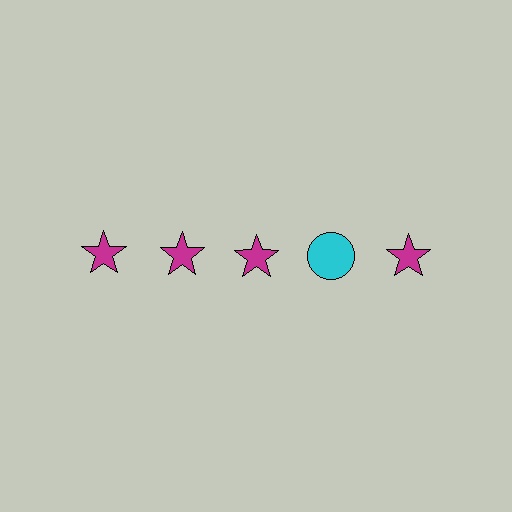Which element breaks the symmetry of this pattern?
The cyan circle in the top row, second from right column breaks the symmetry. All other shapes are magenta stars.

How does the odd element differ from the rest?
It differs in both color (cyan instead of magenta) and shape (circle instead of star).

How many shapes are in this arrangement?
There are 5 shapes arranged in a grid pattern.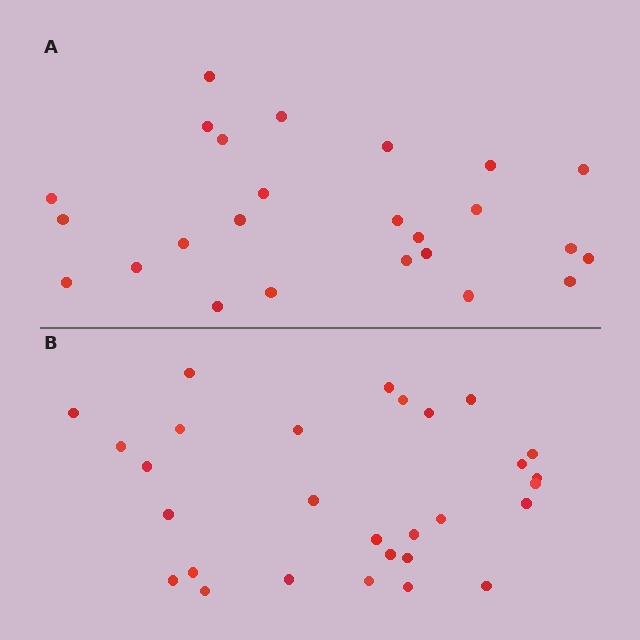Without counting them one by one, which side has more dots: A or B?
Region B (the bottom region) has more dots.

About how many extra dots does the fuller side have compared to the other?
Region B has about 4 more dots than region A.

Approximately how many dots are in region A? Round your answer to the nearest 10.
About 20 dots. (The exact count is 25, which rounds to 20.)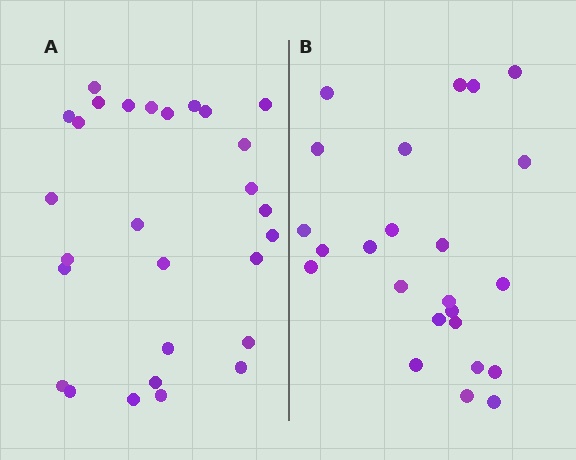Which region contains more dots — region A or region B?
Region A (the left region) has more dots.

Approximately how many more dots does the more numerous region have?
Region A has about 4 more dots than region B.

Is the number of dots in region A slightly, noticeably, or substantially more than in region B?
Region A has only slightly more — the two regions are fairly close. The ratio is roughly 1.2 to 1.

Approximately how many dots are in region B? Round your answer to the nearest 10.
About 20 dots. (The exact count is 24, which rounds to 20.)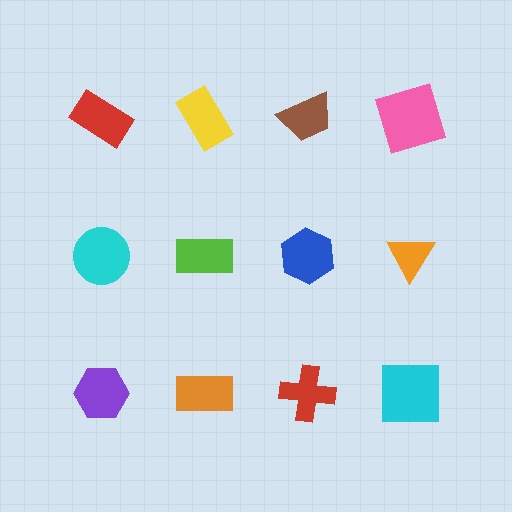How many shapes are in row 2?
4 shapes.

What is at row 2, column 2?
A lime rectangle.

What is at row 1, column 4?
A pink square.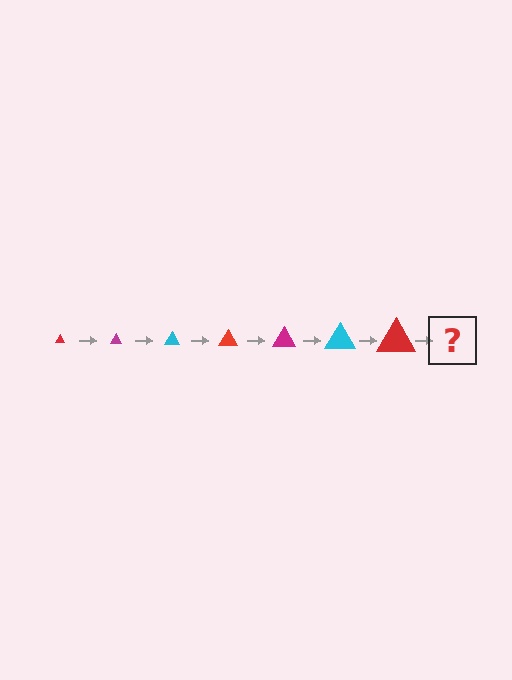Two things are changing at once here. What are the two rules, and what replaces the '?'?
The two rules are that the triangle grows larger each step and the color cycles through red, magenta, and cyan. The '?' should be a magenta triangle, larger than the previous one.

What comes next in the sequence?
The next element should be a magenta triangle, larger than the previous one.